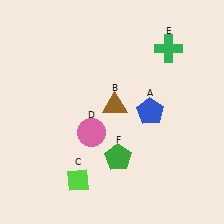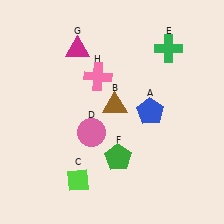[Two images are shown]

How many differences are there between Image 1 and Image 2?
There are 2 differences between the two images.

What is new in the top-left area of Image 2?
A pink cross (H) was added in the top-left area of Image 2.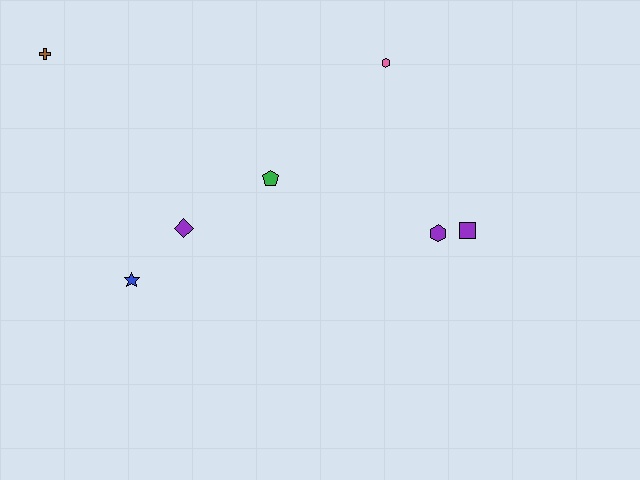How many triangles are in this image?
There are no triangles.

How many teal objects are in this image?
There are no teal objects.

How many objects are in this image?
There are 7 objects.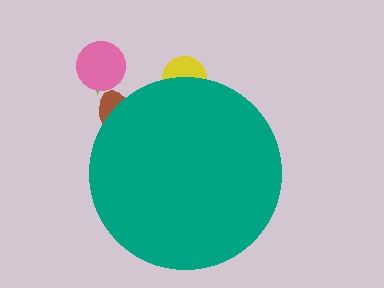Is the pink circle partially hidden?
No, the pink circle is fully visible.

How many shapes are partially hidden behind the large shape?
2 shapes are partially hidden.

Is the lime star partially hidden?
No, the lime star is fully visible.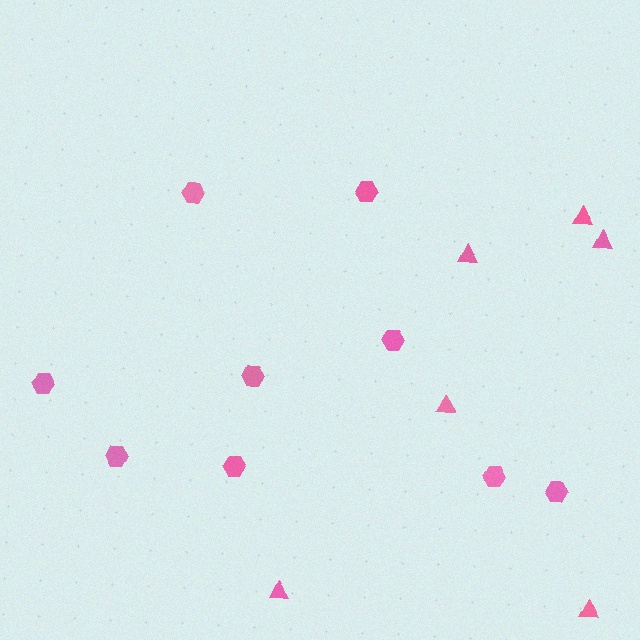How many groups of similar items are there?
There are 2 groups: one group of hexagons (9) and one group of triangles (6).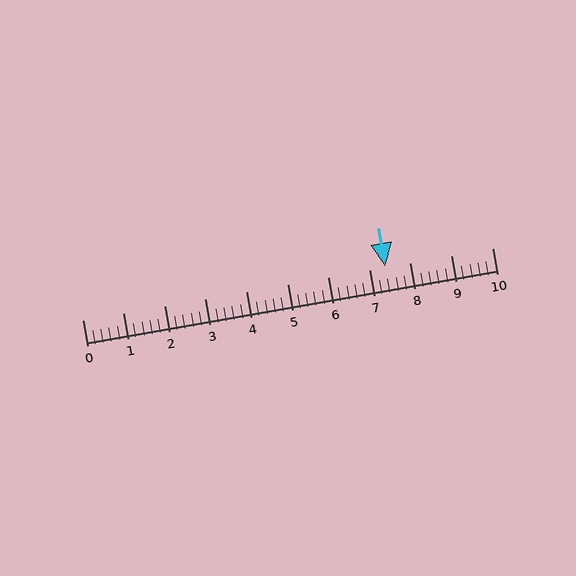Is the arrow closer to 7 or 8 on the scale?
The arrow is closer to 7.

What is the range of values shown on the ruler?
The ruler shows values from 0 to 10.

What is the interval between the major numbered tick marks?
The major tick marks are spaced 1 units apart.